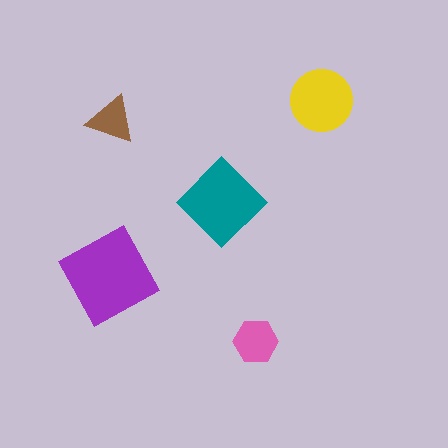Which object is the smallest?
The brown triangle.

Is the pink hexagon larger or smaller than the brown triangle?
Larger.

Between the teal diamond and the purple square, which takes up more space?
The purple square.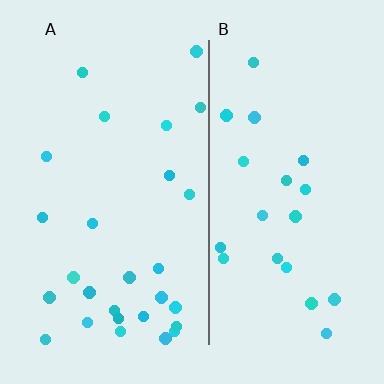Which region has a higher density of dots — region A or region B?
A (the left).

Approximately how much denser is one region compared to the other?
Approximately 1.3× — region A over region B.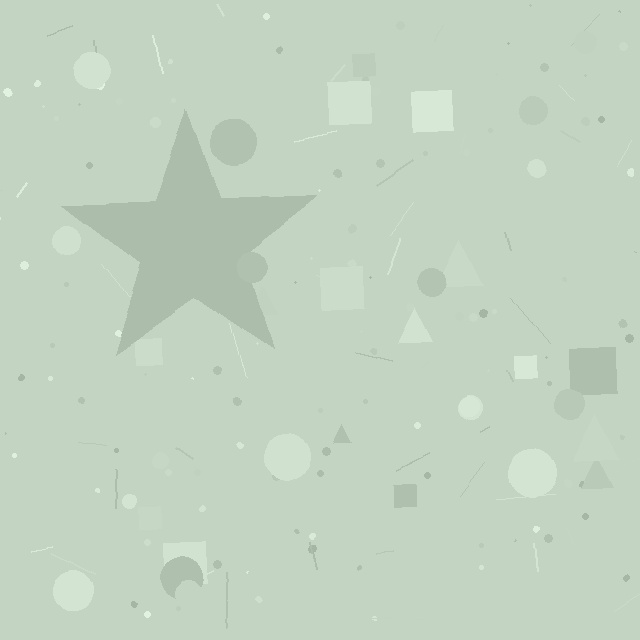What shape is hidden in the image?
A star is hidden in the image.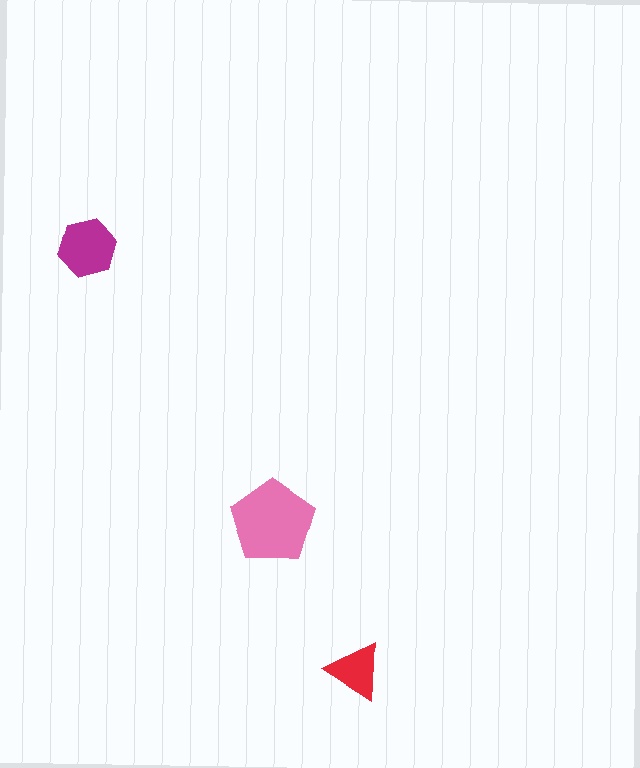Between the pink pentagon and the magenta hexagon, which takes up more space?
The pink pentagon.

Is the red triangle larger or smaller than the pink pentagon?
Smaller.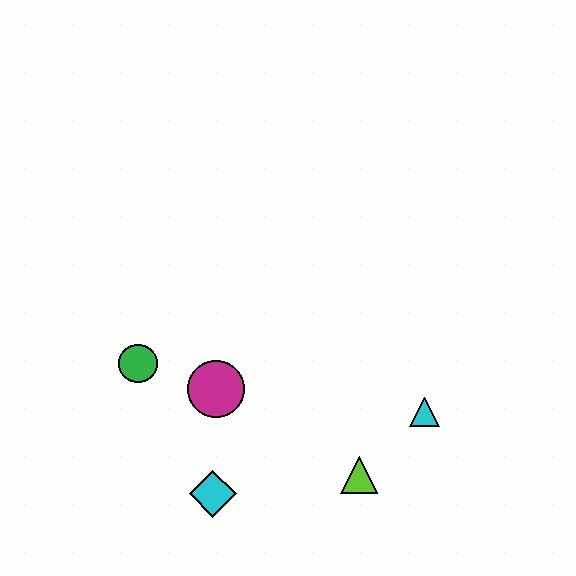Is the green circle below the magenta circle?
No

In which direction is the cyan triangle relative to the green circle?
The cyan triangle is to the right of the green circle.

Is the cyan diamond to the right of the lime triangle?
No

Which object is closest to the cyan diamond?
The magenta circle is closest to the cyan diamond.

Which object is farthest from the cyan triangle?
The green circle is farthest from the cyan triangle.